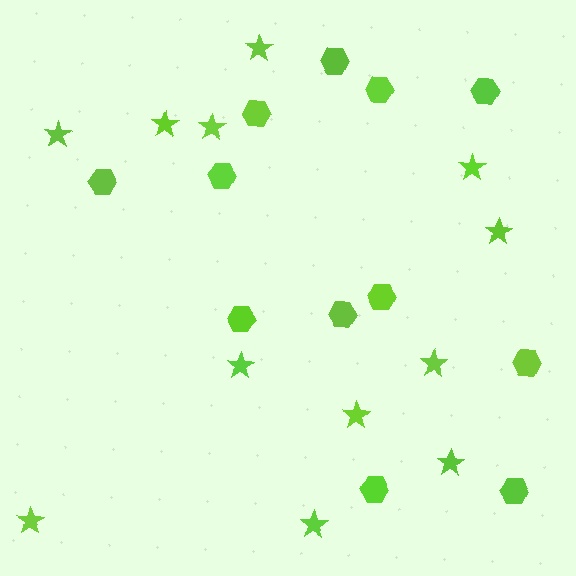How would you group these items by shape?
There are 2 groups: one group of stars (12) and one group of hexagons (12).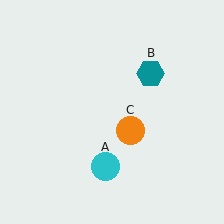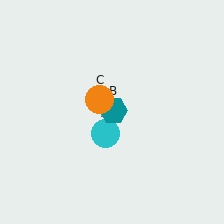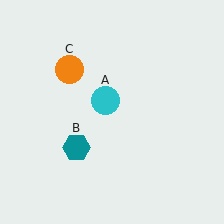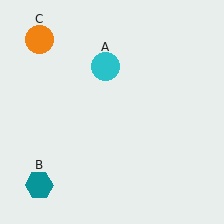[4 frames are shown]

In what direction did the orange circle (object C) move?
The orange circle (object C) moved up and to the left.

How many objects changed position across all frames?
3 objects changed position: cyan circle (object A), teal hexagon (object B), orange circle (object C).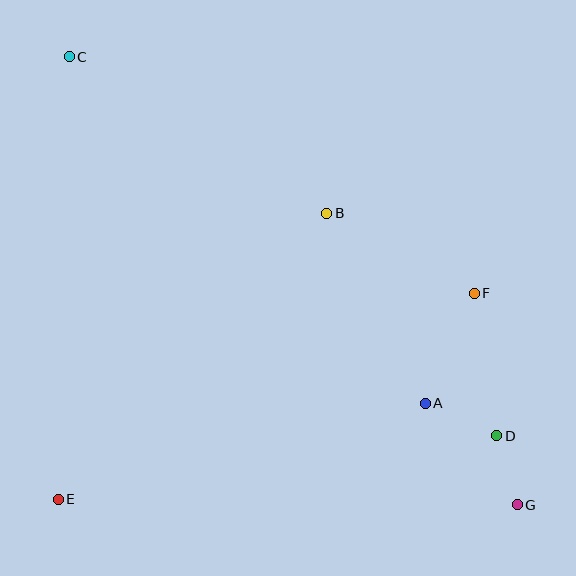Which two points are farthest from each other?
Points C and G are farthest from each other.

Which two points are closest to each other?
Points D and G are closest to each other.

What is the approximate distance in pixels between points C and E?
The distance between C and E is approximately 443 pixels.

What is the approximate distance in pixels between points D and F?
The distance between D and F is approximately 145 pixels.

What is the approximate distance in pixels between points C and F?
The distance between C and F is approximately 469 pixels.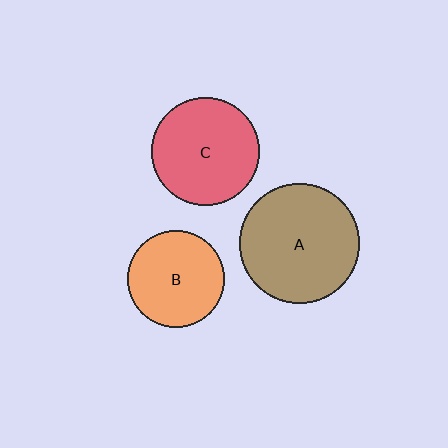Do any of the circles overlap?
No, none of the circles overlap.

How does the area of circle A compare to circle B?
Approximately 1.5 times.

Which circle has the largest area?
Circle A (brown).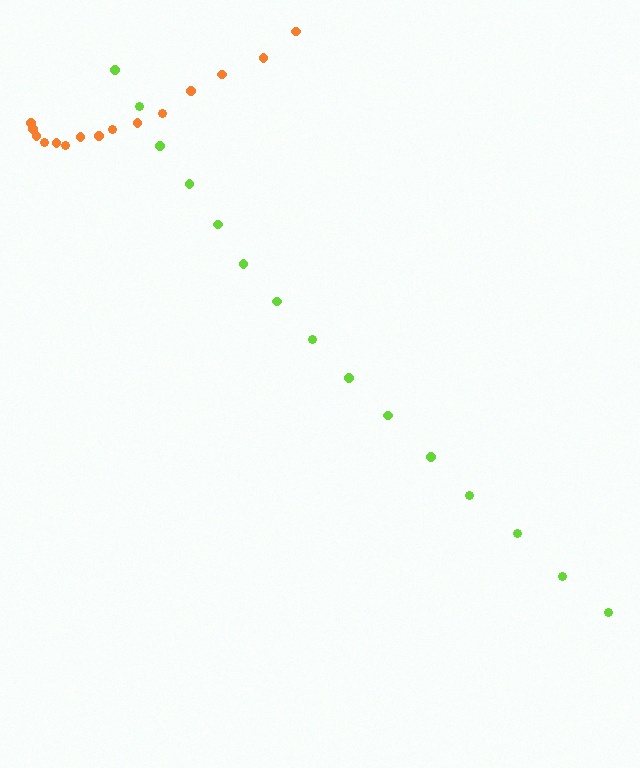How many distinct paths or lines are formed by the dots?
There are 2 distinct paths.